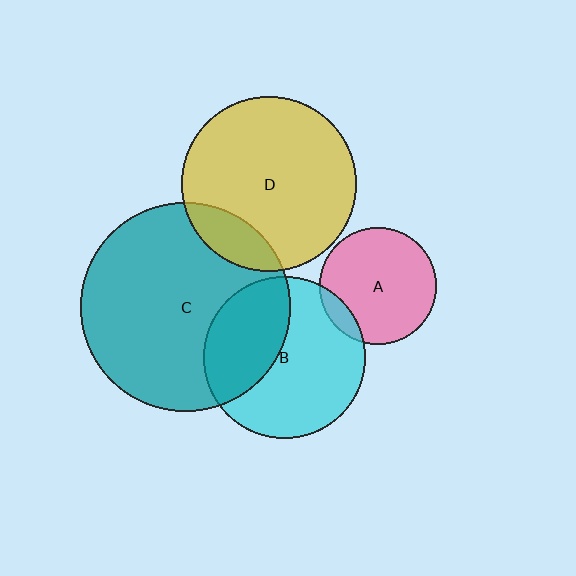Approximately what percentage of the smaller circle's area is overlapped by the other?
Approximately 15%.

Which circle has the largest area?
Circle C (teal).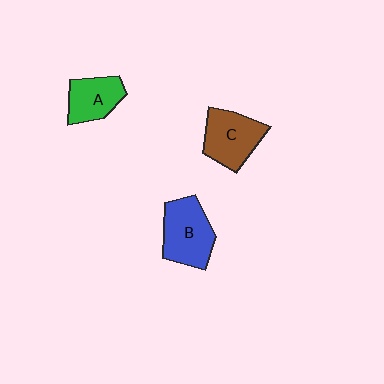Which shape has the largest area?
Shape B (blue).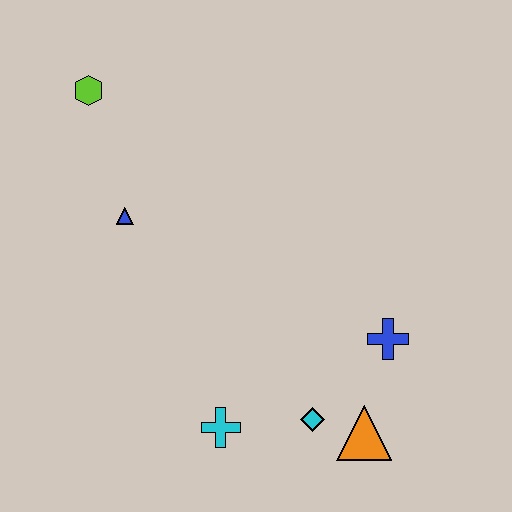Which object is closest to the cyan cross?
The cyan diamond is closest to the cyan cross.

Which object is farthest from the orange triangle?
The lime hexagon is farthest from the orange triangle.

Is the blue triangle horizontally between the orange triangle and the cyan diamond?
No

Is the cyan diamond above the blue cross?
No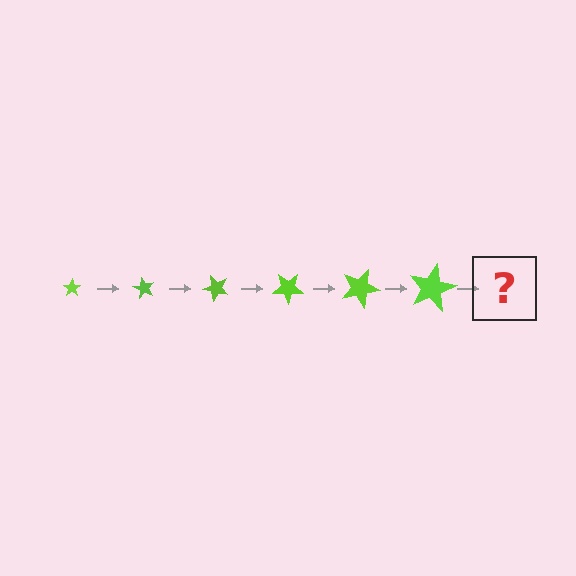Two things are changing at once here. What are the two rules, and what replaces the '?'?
The two rules are that the star grows larger each step and it rotates 60 degrees each step. The '?' should be a star, larger than the previous one and rotated 360 degrees from the start.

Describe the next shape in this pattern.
It should be a star, larger than the previous one and rotated 360 degrees from the start.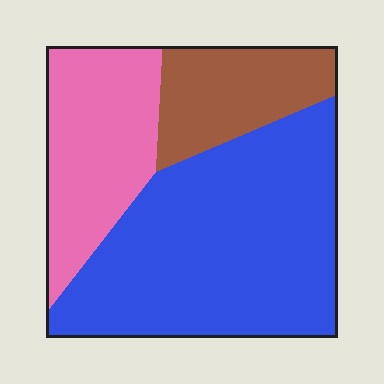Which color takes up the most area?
Blue, at roughly 55%.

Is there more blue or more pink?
Blue.